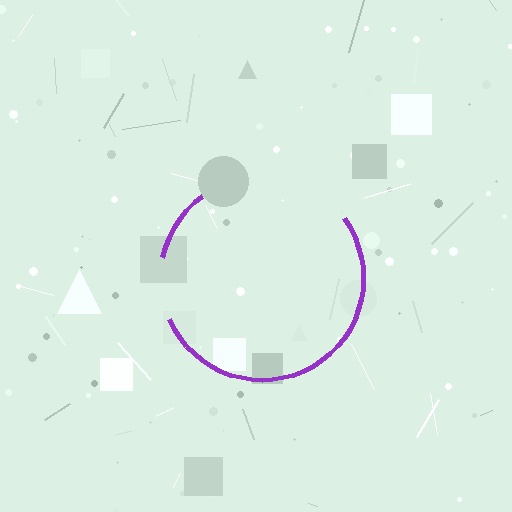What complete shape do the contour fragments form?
The contour fragments form a circle.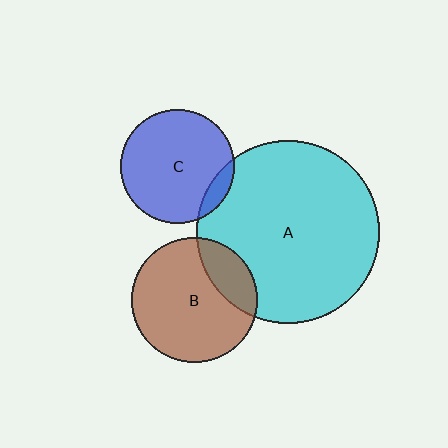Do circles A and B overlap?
Yes.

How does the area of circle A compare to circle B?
Approximately 2.1 times.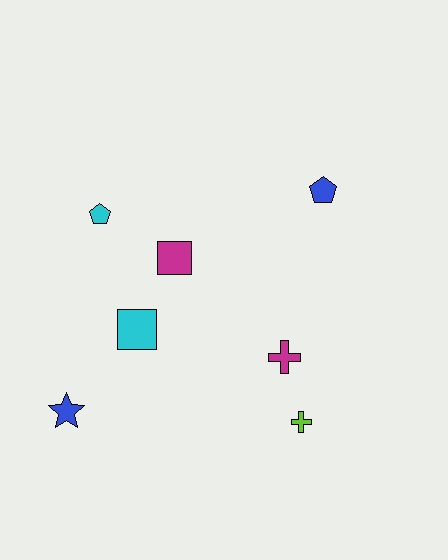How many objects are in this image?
There are 7 objects.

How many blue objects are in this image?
There are 2 blue objects.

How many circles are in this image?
There are no circles.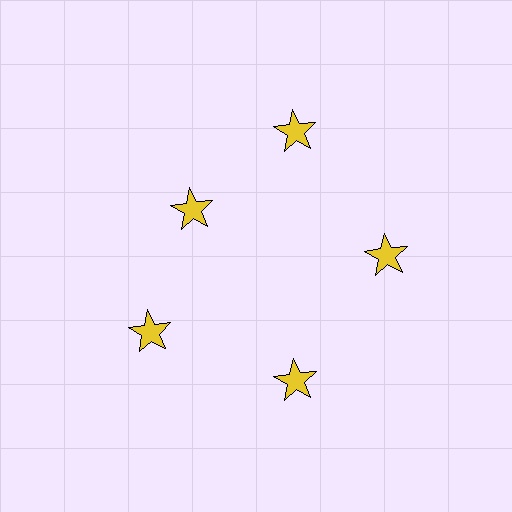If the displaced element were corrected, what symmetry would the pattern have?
It would have 5-fold rotational symmetry — the pattern would map onto itself every 72 degrees.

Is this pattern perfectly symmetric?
No. The 5 yellow stars are arranged in a ring, but one element near the 10 o'clock position is pulled inward toward the center, breaking the 5-fold rotational symmetry.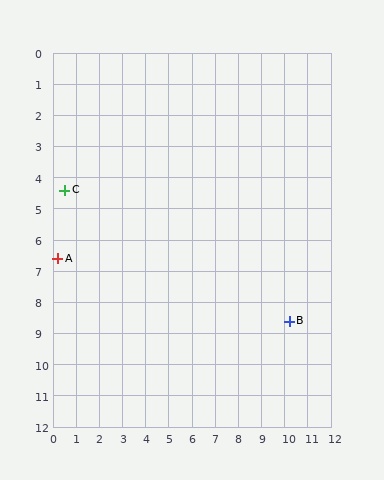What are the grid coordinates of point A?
Point A is at approximately (0.2, 6.6).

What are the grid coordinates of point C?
Point C is at approximately (0.5, 4.4).